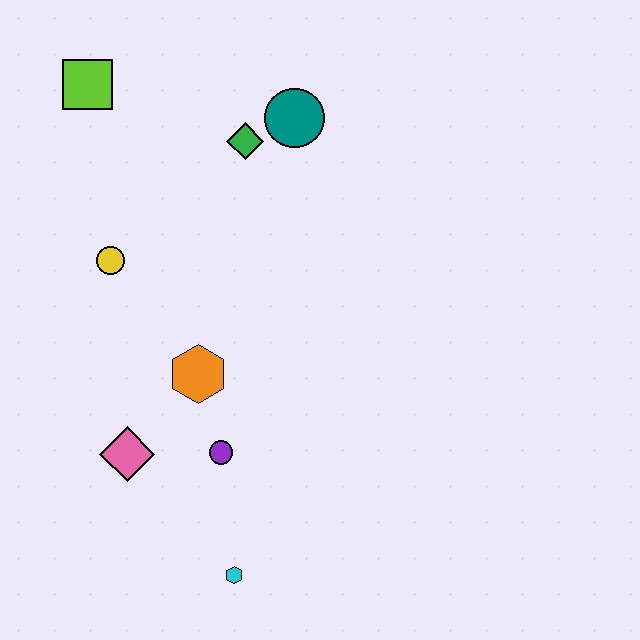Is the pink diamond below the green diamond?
Yes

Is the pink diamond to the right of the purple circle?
No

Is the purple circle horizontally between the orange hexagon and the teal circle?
Yes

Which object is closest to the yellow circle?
The orange hexagon is closest to the yellow circle.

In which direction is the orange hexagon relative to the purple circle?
The orange hexagon is above the purple circle.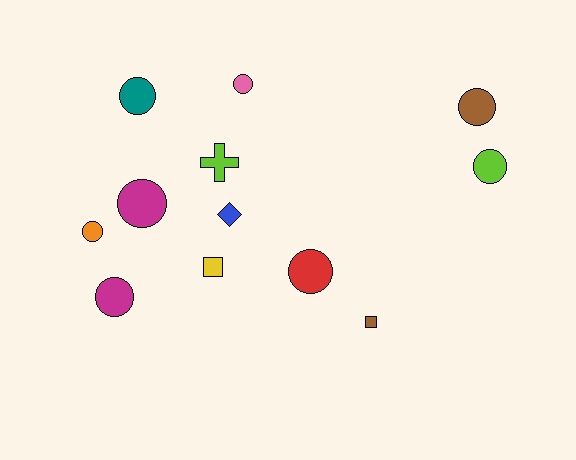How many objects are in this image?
There are 12 objects.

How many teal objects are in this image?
There is 1 teal object.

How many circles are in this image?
There are 8 circles.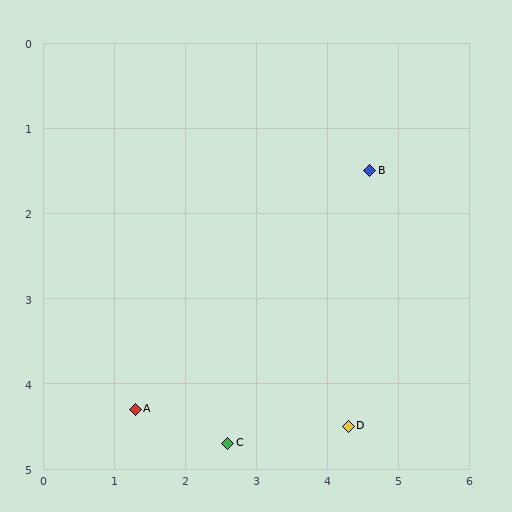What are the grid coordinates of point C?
Point C is at approximately (2.6, 4.7).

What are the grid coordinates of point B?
Point B is at approximately (4.6, 1.5).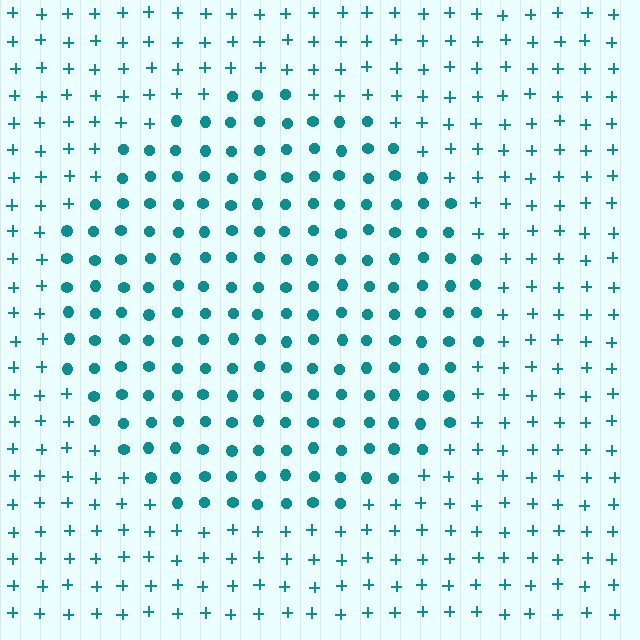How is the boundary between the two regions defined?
The boundary is defined by a change in element shape: circles inside vs. plus signs outside. All elements share the same color and spacing.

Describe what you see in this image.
The image is filled with small teal elements arranged in a uniform grid. A circle-shaped region contains circles, while the surrounding area contains plus signs. The boundary is defined purely by the change in element shape.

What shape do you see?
I see a circle.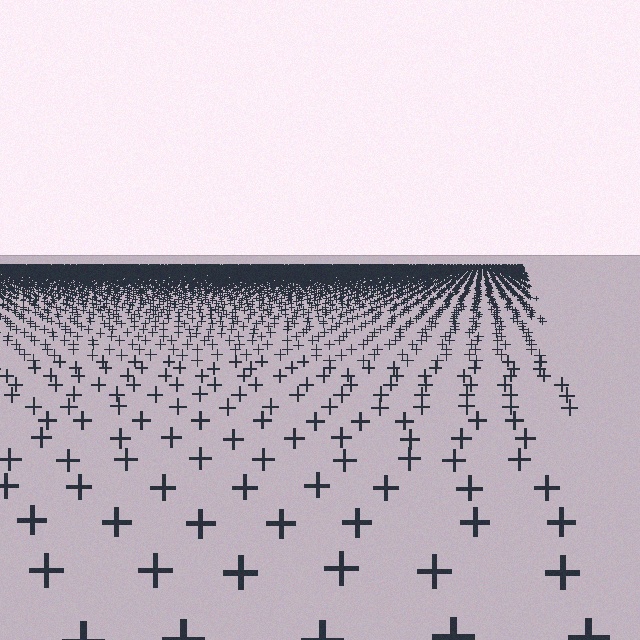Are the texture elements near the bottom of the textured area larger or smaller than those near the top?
Larger. Near the bottom, elements are closer to the viewer and appear at a bigger on-screen size.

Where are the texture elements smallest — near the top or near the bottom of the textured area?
Near the top.